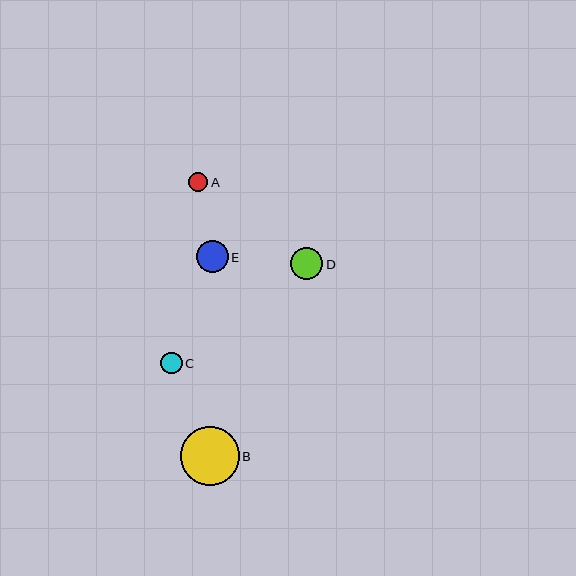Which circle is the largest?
Circle B is the largest with a size of approximately 59 pixels.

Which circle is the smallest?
Circle A is the smallest with a size of approximately 19 pixels.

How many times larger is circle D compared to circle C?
Circle D is approximately 1.5 times the size of circle C.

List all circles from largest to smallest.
From largest to smallest: B, D, E, C, A.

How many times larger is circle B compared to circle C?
Circle B is approximately 2.7 times the size of circle C.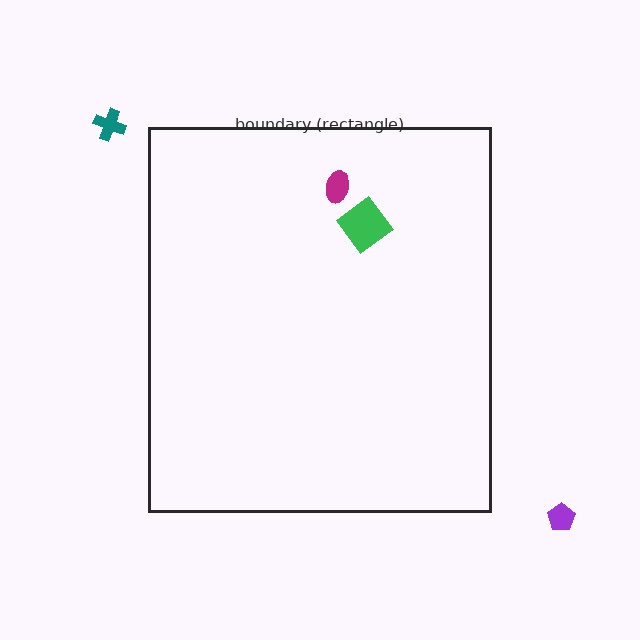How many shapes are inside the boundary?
2 inside, 2 outside.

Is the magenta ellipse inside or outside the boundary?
Inside.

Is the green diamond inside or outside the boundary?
Inside.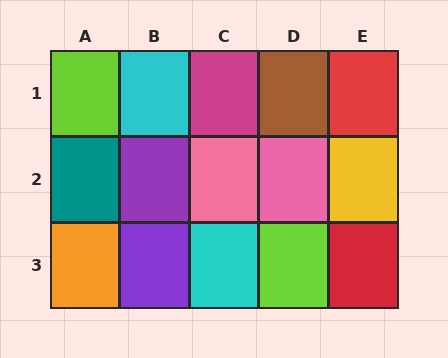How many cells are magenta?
1 cell is magenta.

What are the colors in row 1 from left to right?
Lime, cyan, magenta, brown, red.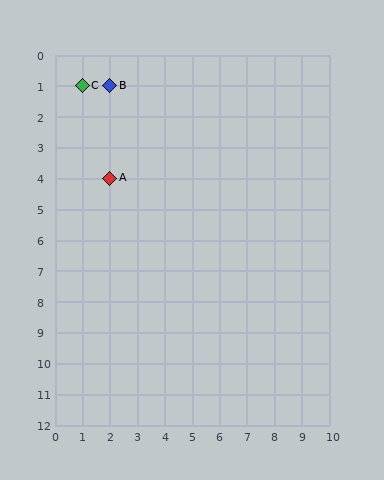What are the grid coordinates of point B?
Point B is at grid coordinates (2, 1).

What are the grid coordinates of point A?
Point A is at grid coordinates (2, 4).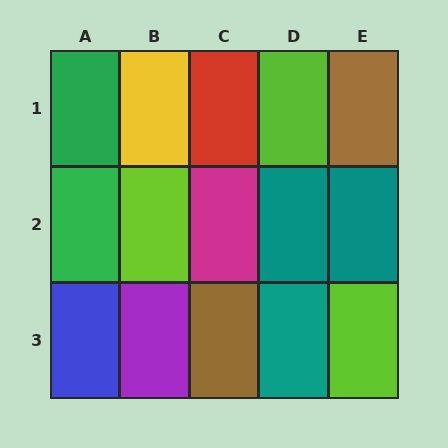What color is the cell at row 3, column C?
Brown.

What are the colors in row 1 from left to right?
Green, yellow, red, lime, brown.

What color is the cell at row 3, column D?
Teal.